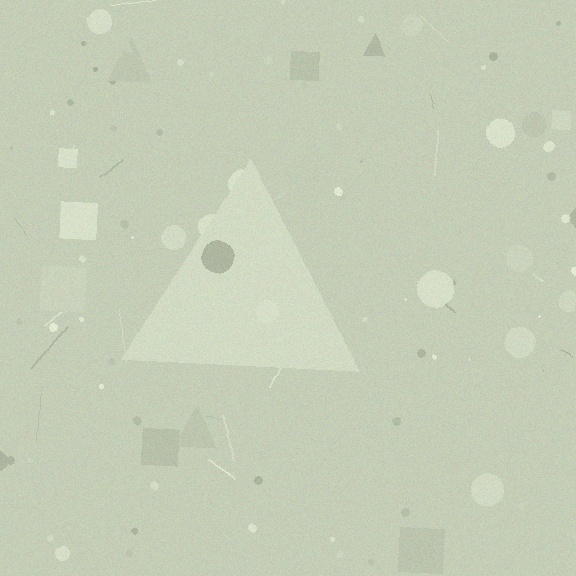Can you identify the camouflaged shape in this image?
The camouflaged shape is a triangle.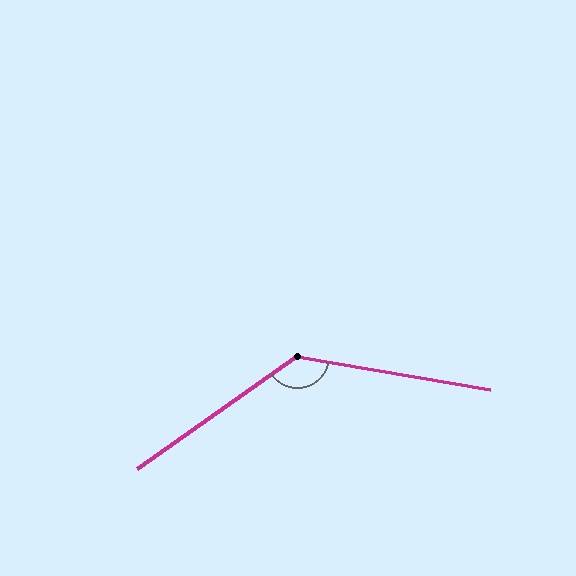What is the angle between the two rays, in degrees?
Approximately 135 degrees.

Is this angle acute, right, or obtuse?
It is obtuse.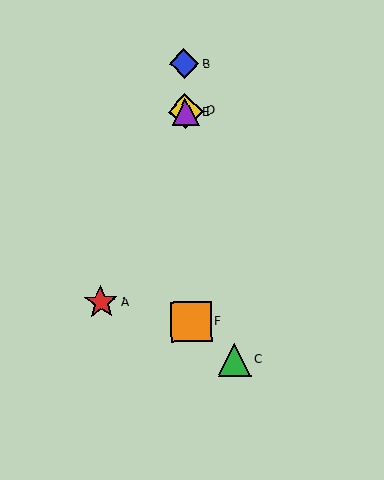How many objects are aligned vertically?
4 objects (B, D, E, F) are aligned vertically.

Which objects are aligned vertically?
Objects B, D, E, F are aligned vertically.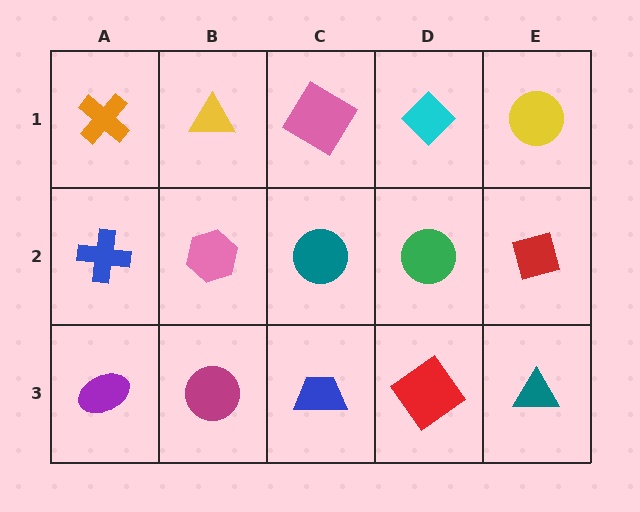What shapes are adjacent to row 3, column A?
A blue cross (row 2, column A), a magenta circle (row 3, column B).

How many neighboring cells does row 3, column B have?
3.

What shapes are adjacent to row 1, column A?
A blue cross (row 2, column A), a yellow triangle (row 1, column B).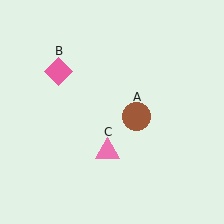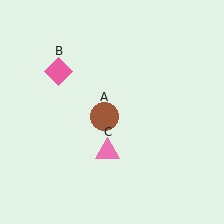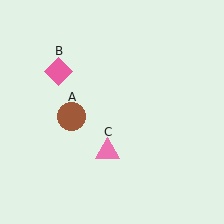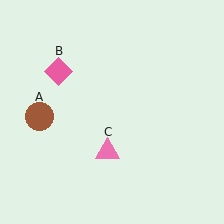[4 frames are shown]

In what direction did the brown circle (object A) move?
The brown circle (object A) moved left.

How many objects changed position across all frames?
1 object changed position: brown circle (object A).